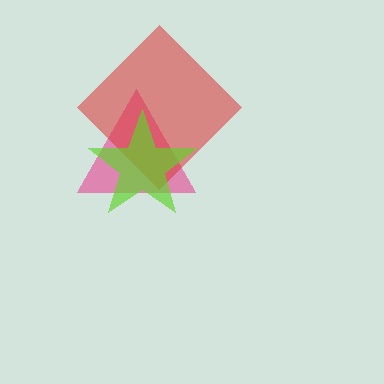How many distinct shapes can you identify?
There are 3 distinct shapes: a pink triangle, a red diamond, a lime star.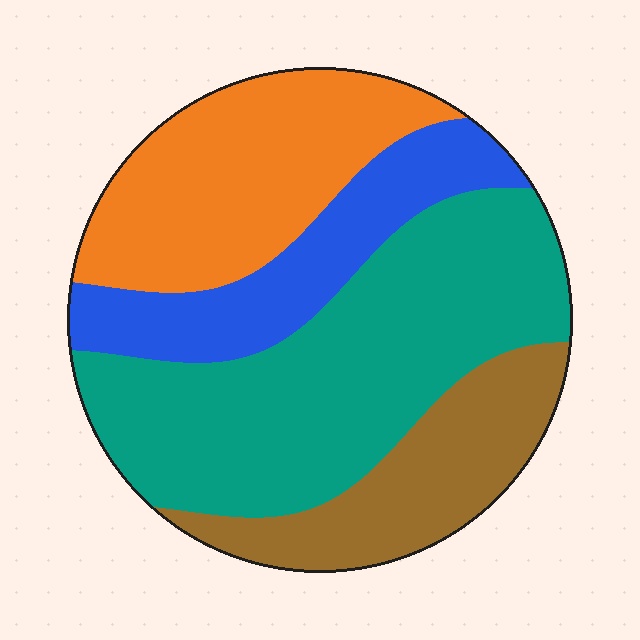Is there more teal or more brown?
Teal.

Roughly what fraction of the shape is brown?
Brown takes up less than a quarter of the shape.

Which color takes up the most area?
Teal, at roughly 40%.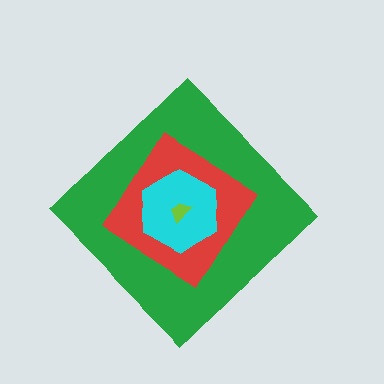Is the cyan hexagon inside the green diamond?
Yes.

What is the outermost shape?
The green diamond.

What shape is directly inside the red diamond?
The cyan hexagon.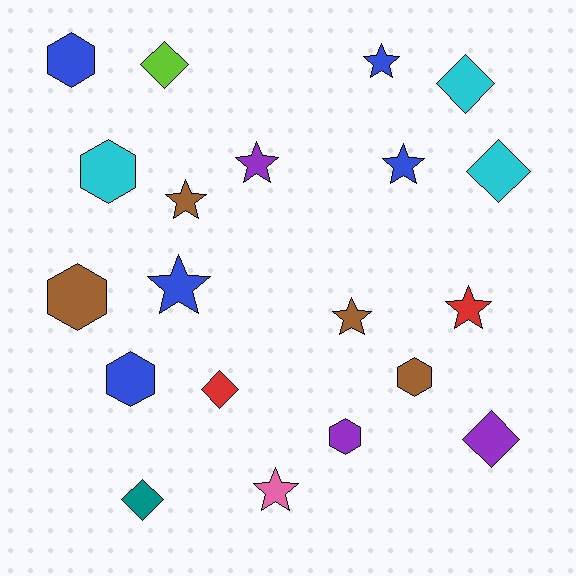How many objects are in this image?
There are 20 objects.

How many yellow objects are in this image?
There are no yellow objects.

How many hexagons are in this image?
There are 6 hexagons.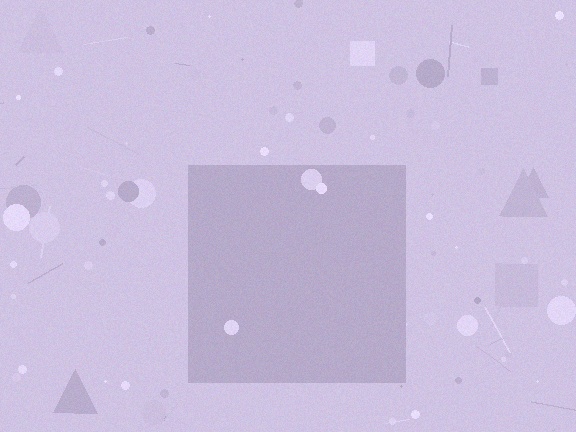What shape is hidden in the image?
A square is hidden in the image.